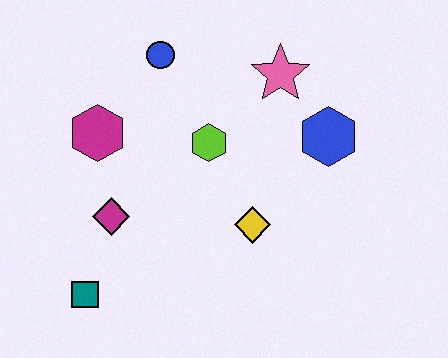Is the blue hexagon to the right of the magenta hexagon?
Yes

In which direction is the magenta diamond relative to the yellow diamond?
The magenta diamond is to the left of the yellow diamond.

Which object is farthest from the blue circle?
The teal square is farthest from the blue circle.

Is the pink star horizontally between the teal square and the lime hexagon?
No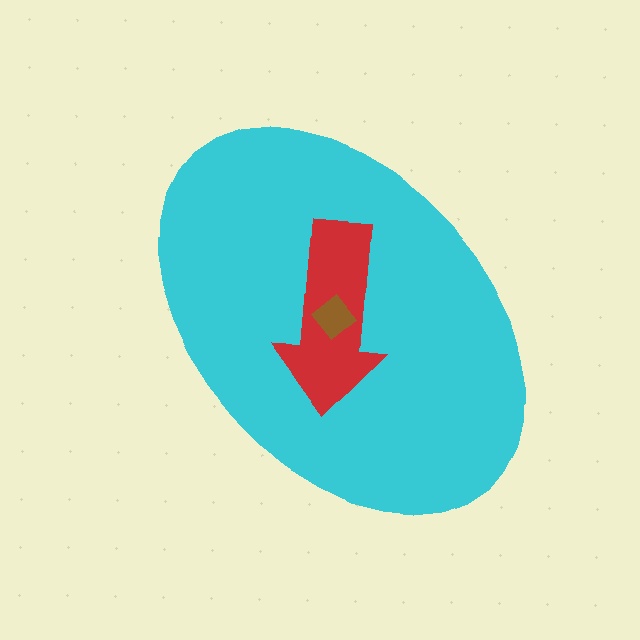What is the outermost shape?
The cyan ellipse.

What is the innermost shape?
The brown diamond.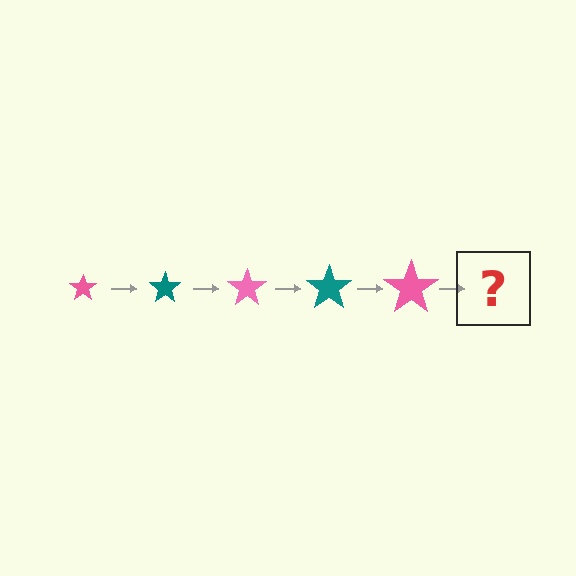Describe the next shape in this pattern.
It should be a teal star, larger than the previous one.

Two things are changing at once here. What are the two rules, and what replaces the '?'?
The two rules are that the star grows larger each step and the color cycles through pink and teal. The '?' should be a teal star, larger than the previous one.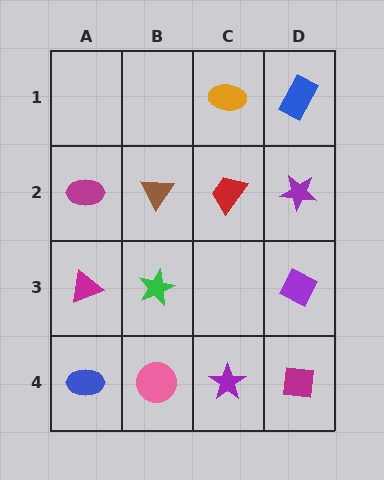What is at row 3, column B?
A green star.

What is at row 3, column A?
A magenta triangle.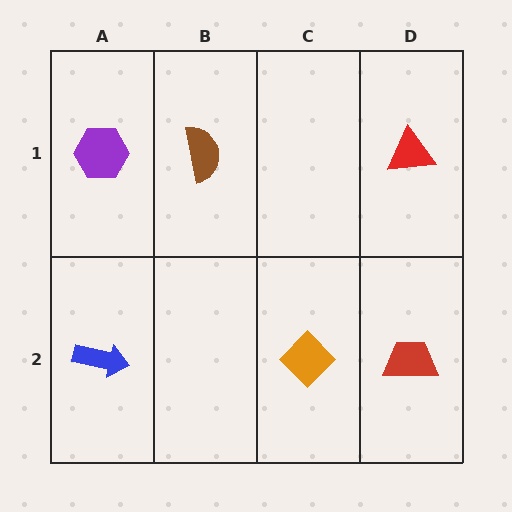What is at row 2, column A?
A blue arrow.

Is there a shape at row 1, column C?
No, that cell is empty.